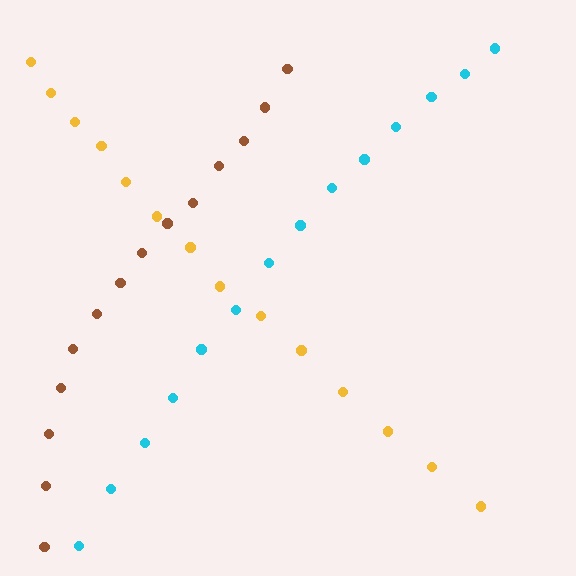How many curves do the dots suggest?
There are 3 distinct paths.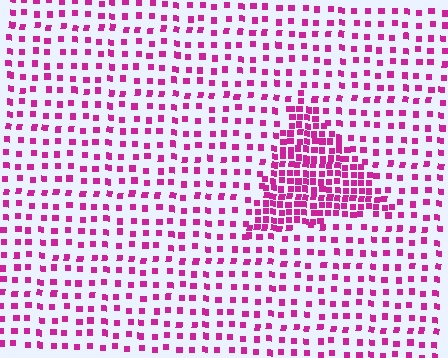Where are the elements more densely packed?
The elements are more densely packed inside the triangle boundary.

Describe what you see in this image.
The image contains small magenta elements arranged at two different densities. A triangle-shaped region is visible where the elements are more densely packed than the surrounding area.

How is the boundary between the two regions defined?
The boundary is defined by a change in element density (approximately 2.6x ratio). All elements are the same color, size, and shape.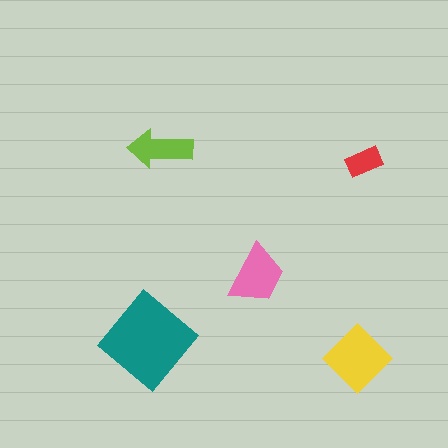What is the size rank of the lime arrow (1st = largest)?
4th.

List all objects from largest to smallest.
The teal diamond, the yellow diamond, the pink trapezoid, the lime arrow, the red rectangle.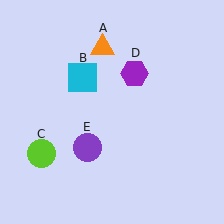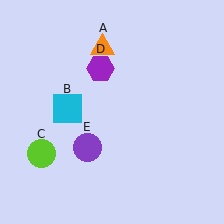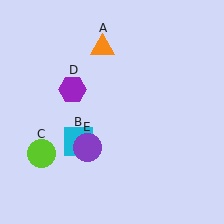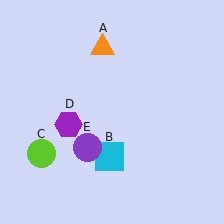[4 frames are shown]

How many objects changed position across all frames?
2 objects changed position: cyan square (object B), purple hexagon (object D).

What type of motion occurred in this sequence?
The cyan square (object B), purple hexagon (object D) rotated counterclockwise around the center of the scene.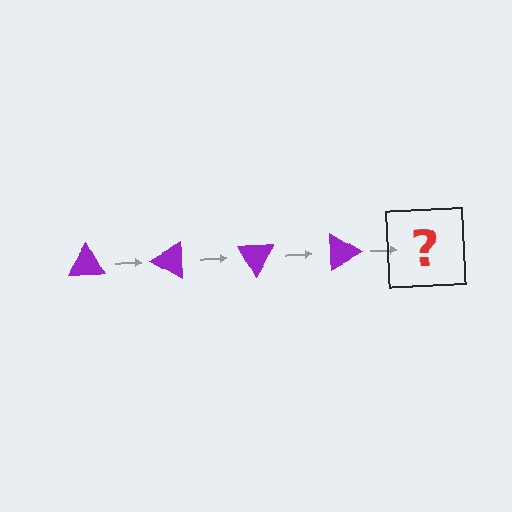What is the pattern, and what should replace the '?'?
The pattern is that the triangle rotates 30 degrees each step. The '?' should be a purple triangle rotated 120 degrees.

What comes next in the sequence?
The next element should be a purple triangle rotated 120 degrees.